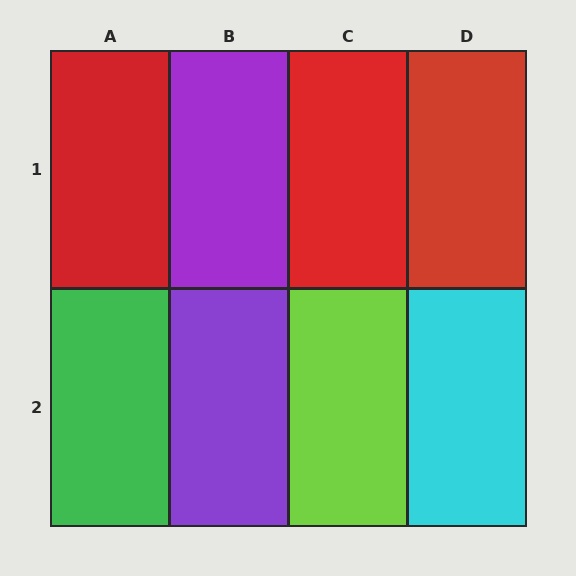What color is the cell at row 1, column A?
Red.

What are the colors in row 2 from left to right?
Green, purple, lime, cyan.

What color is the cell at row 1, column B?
Purple.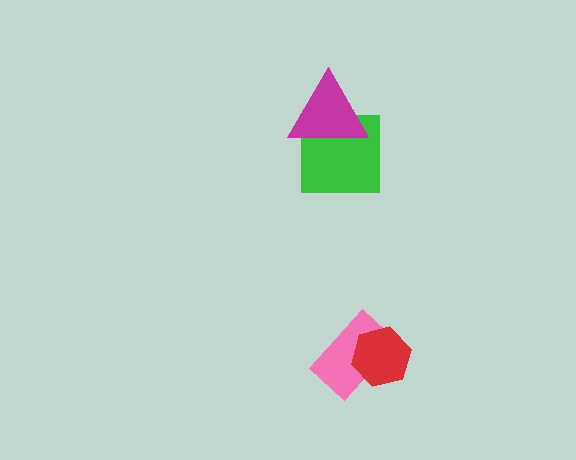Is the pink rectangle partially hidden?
Yes, it is partially covered by another shape.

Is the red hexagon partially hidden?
No, no other shape covers it.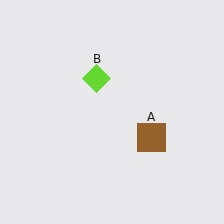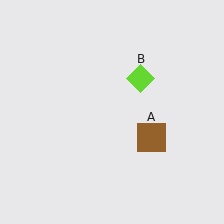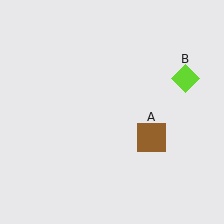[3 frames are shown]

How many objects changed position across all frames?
1 object changed position: lime diamond (object B).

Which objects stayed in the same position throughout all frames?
Brown square (object A) remained stationary.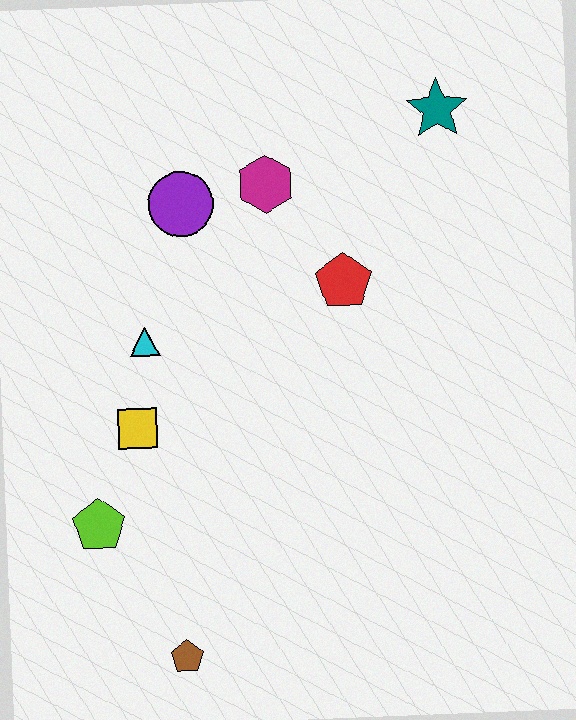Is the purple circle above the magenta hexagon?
No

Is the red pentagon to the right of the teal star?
No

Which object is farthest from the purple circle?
The brown pentagon is farthest from the purple circle.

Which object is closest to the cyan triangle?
The yellow square is closest to the cyan triangle.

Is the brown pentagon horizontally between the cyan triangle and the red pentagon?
Yes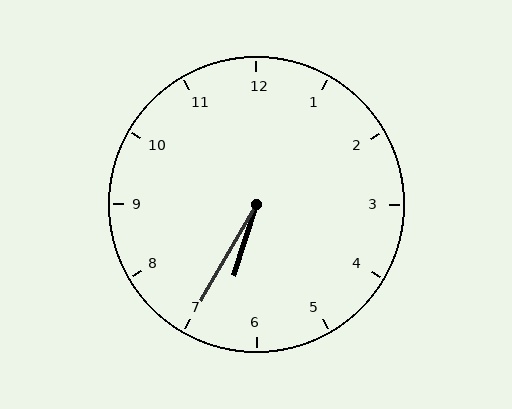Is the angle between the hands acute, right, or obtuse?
It is acute.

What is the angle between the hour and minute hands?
Approximately 12 degrees.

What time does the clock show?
6:35.